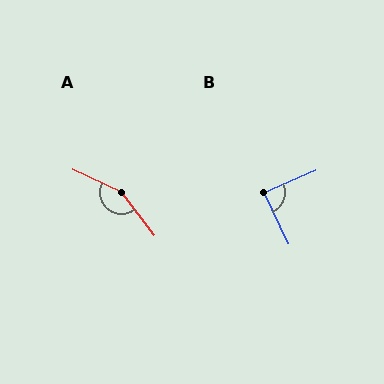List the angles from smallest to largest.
B (88°), A (152°).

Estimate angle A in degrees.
Approximately 152 degrees.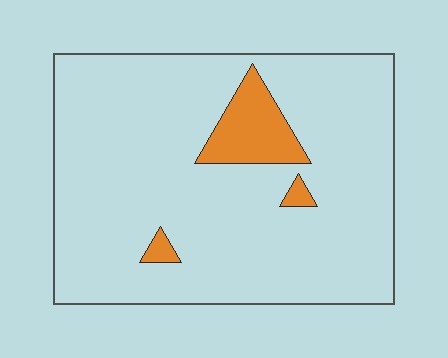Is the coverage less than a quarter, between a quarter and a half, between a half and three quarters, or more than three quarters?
Less than a quarter.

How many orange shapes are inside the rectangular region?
3.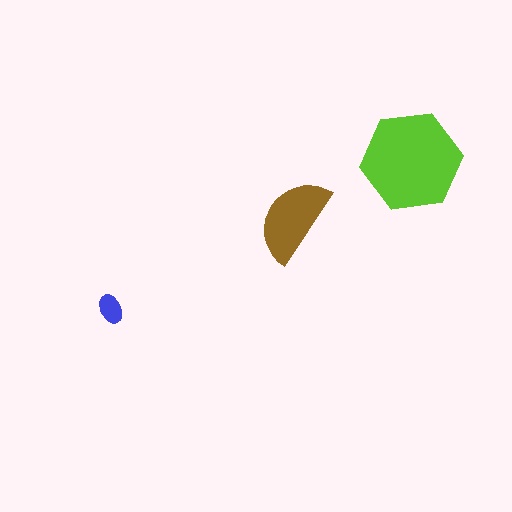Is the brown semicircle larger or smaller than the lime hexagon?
Smaller.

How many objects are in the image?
There are 3 objects in the image.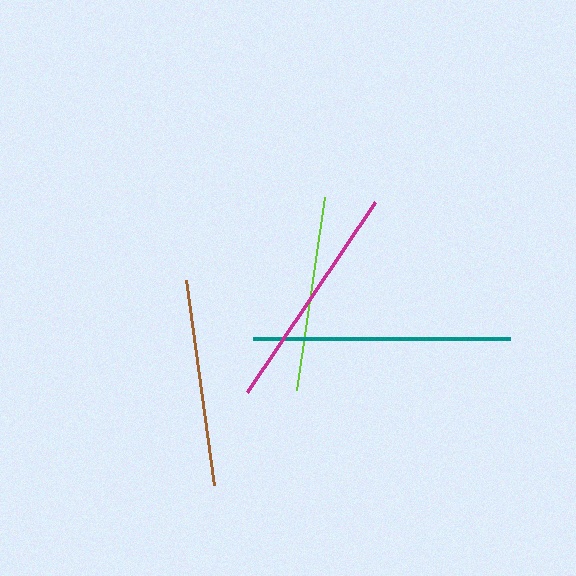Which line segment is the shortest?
The lime line is the shortest at approximately 195 pixels.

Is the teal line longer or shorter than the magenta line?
The teal line is longer than the magenta line.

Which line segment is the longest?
The teal line is the longest at approximately 257 pixels.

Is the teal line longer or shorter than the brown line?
The teal line is longer than the brown line.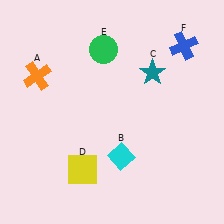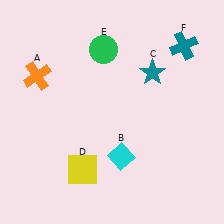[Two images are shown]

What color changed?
The cross (F) changed from blue in Image 1 to teal in Image 2.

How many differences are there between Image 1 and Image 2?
There is 1 difference between the two images.